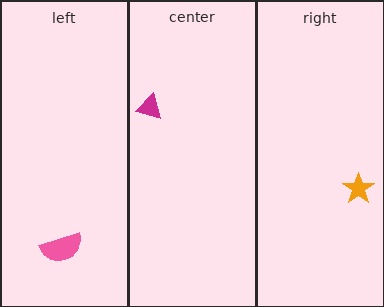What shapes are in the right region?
The orange star.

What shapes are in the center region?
The magenta triangle.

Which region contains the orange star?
The right region.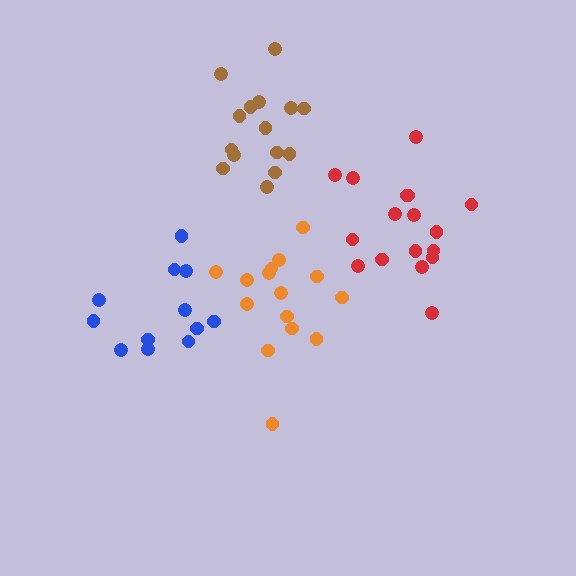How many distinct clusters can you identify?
There are 4 distinct clusters.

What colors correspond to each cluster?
The clusters are colored: red, brown, orange, blue.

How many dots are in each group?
Group 1: 17 dots, Group 2: 15 dots, Group 3: 15 dots, Group 4: 12 dots (59 total).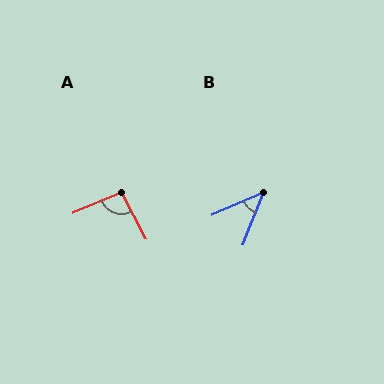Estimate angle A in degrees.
Approximately 95 degrees.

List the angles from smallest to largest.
B (45°), A (95°).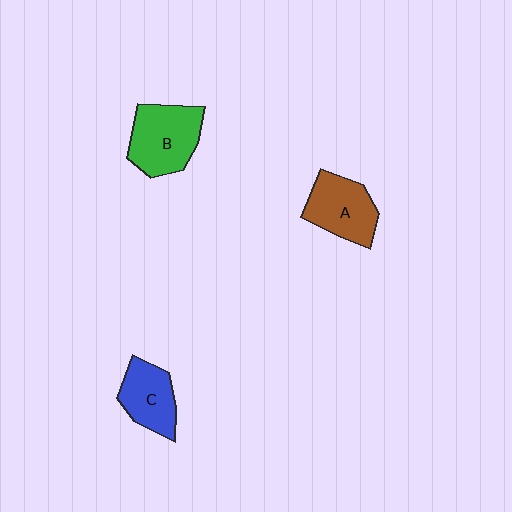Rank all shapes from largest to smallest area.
From largest to smallest: B (green), A (brown), C (blue).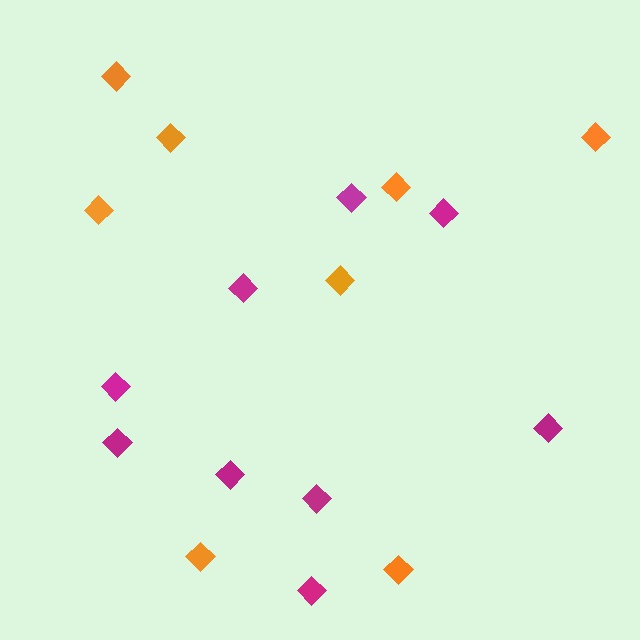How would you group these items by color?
There are 2 groups: one group of magenta diamonds (9) and one group of orange diamonds (8).